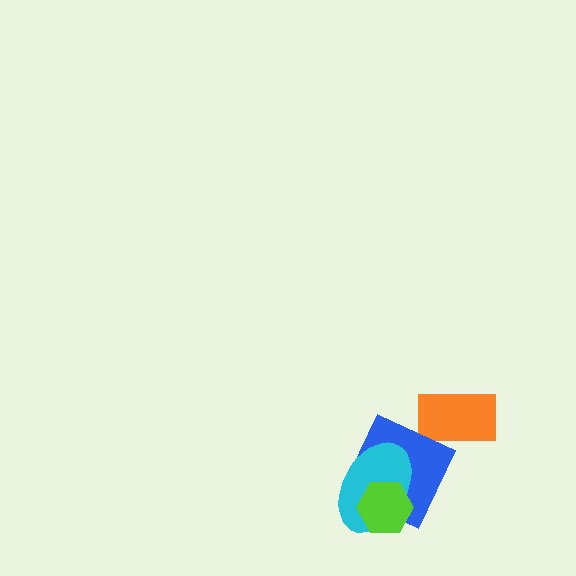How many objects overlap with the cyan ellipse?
2 objects overlap with the cyan ellipse.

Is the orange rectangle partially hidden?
No, no other shape covers it.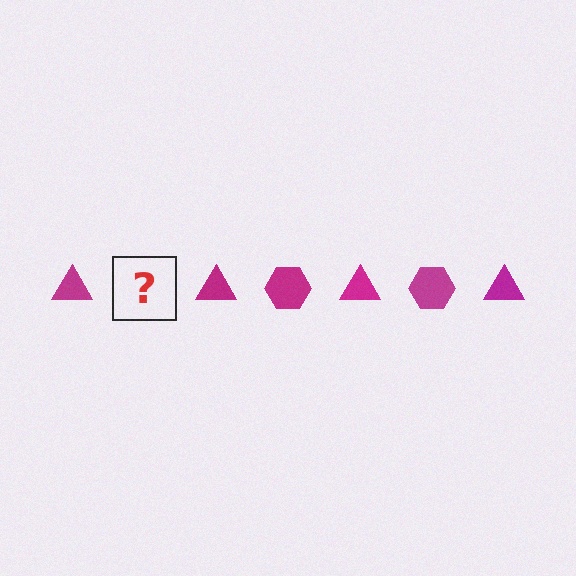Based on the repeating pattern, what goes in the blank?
The blank should be a magenta hexagon.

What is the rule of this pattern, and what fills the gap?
The rule is that the pattern cycles through triangle, hexagon shapes in magenta. The gap should be filled with a magenta hexagon.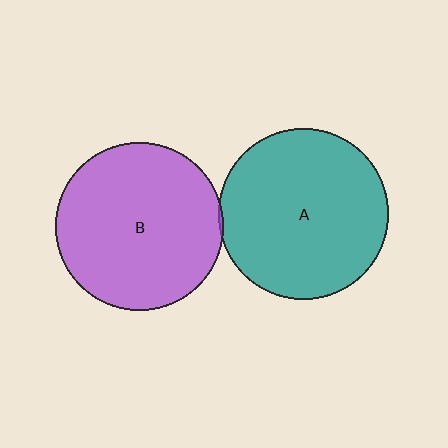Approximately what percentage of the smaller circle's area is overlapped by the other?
Approximately 5%.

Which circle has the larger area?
Circle A (teal).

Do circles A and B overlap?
Yes.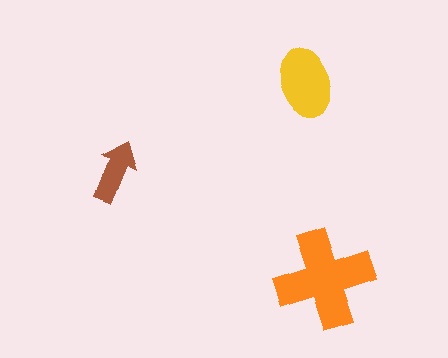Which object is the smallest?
The brown arrow.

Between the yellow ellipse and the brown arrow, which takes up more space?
The yellow ellipse.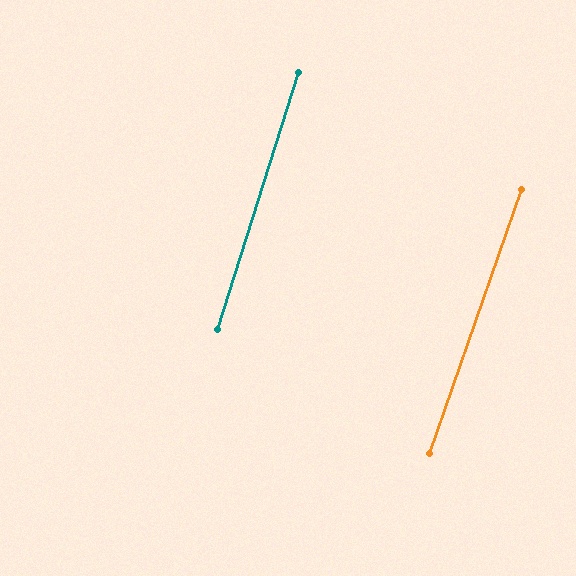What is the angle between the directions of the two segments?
Approximately 2 degrees.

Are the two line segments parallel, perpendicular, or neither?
Parallel — their directions differ by only 1.7°.